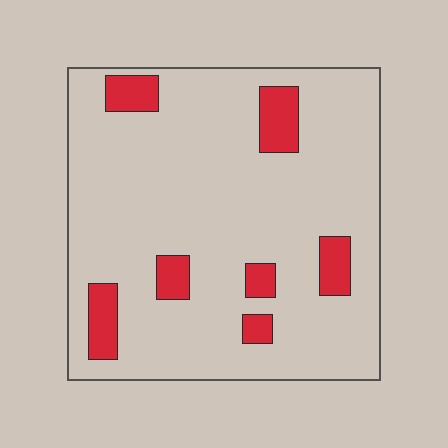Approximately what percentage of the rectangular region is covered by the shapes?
Approximately 15%.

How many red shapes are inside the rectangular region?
7.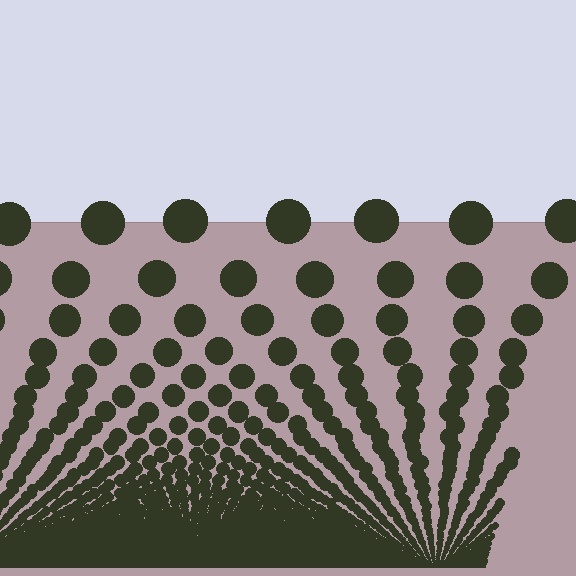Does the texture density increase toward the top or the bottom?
Density increases toward the bottom.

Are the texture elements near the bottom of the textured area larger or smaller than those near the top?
Smaller. The gradient is inverted — elements near the bottom are smaller and denser.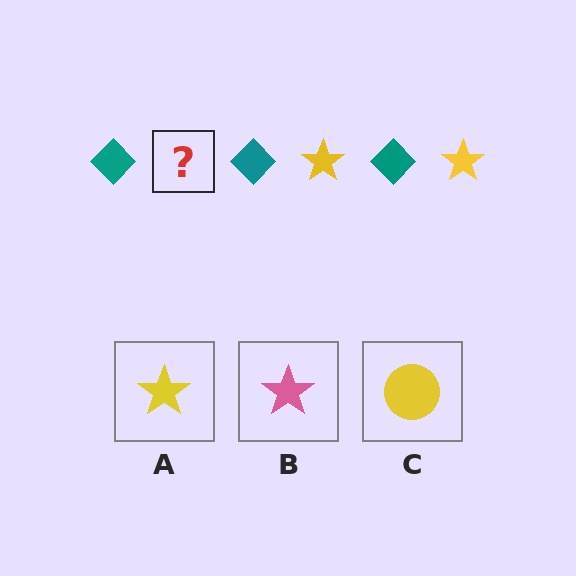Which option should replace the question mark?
Option A.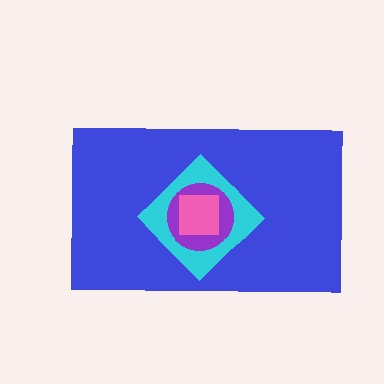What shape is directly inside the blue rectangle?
The cyan diamond.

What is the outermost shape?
The blue rectangle.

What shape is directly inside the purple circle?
The pink square.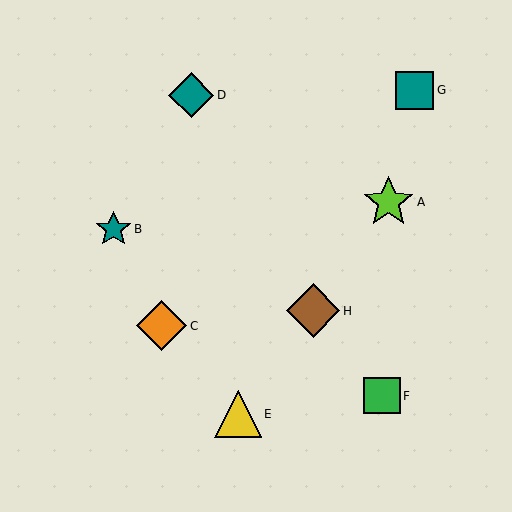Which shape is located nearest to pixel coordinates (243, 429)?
The yellow triangle (labeled E) at (238, 414) is nearest to that location.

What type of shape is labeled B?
Shape B is a teal star.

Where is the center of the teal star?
The center of the teal star is at (113, 229).